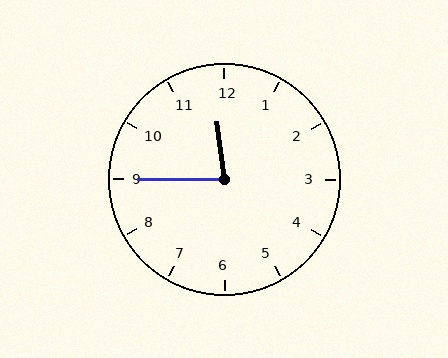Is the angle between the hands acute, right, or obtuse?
It is acute.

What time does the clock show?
11:45.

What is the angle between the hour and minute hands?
Approximately 82 degrees.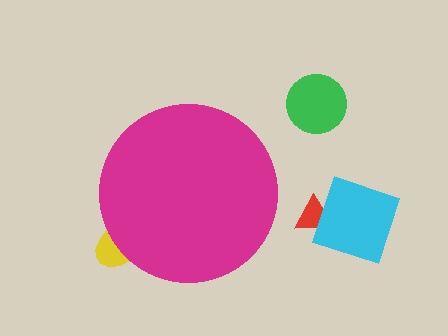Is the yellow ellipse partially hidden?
Yes, the yellow ellipse is partially hidden behind the magenta circle.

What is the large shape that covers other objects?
A magenta circle.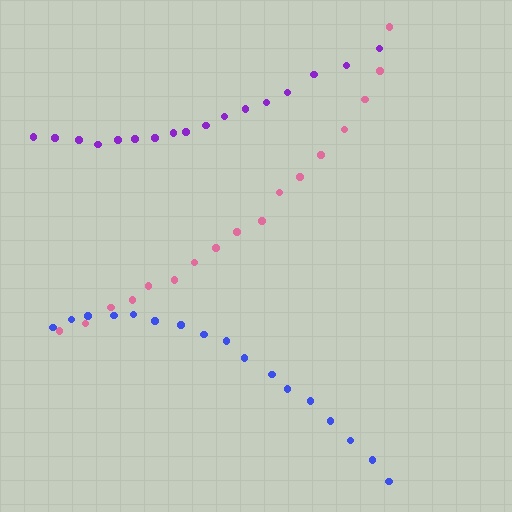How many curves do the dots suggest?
There are 3 distinct paths.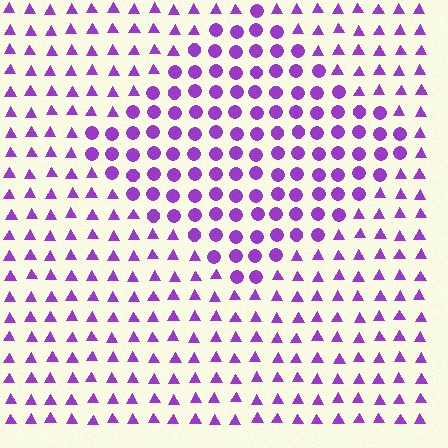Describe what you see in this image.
The image is filled with small purple elements arranged in a uniform grid. A diamond-shaped region contains circles, while the surrounding area contains triangles. The boundary is defined purely by the change in element shape.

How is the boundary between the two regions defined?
The boundary is defined by a change in element shape: circles inside vs. triangles outside. All elements share the same color and spacing.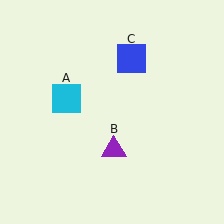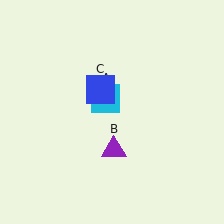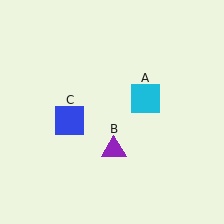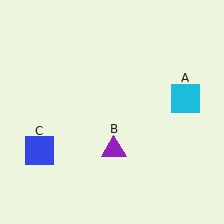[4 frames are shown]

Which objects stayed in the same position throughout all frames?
Purple triangle (object B) remained stationary.